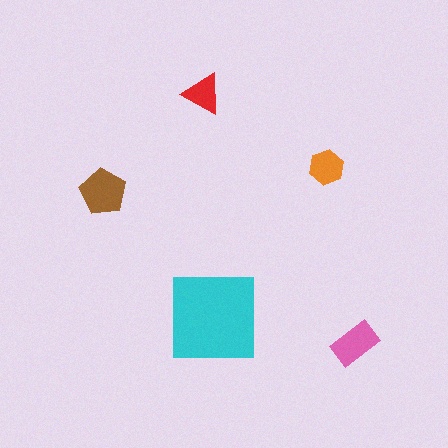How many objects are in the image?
There are 5 objects in the image.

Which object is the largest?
The cyan square.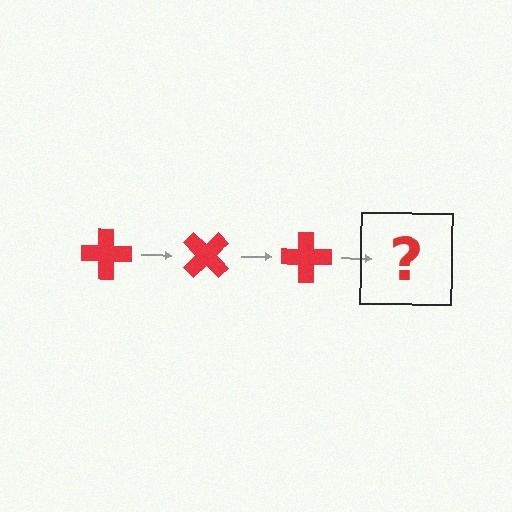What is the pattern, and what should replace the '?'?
The pattern is that the cross rotates 45 degrees each step. The '?' should be a red cross rotated 135 degrees.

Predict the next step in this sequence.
The next step is a red cross rotated 135 degrees.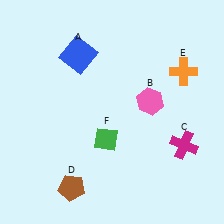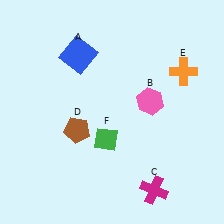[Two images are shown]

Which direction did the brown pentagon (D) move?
The brown pentagon (D) moved up.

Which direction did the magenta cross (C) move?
The magenta cross (C) moved down.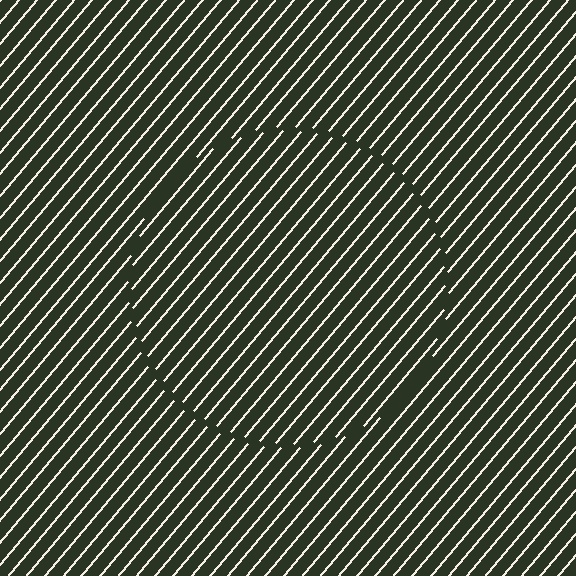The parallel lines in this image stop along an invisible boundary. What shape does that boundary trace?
An illusory circle. The interior of the shape contains the same grating, shifted by half a period — the contour is defined by the phase discontinuity where line-ends from the inner and outer gratings abut.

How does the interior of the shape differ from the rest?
The interior of the shape contains the same grating, shifted by half a period — the contour is defined by the phase discontinuity where line-ends from the inner and outer gratings abut.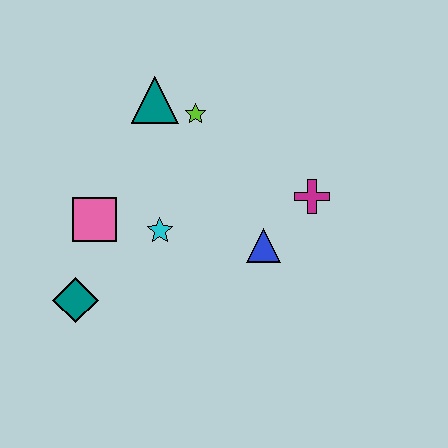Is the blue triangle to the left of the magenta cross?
Yes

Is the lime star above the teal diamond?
Yes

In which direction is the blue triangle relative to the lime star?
The blue triangle is below the lime star.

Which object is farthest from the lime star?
The teal diamond is farthest from the lime star.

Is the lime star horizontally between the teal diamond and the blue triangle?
Yes